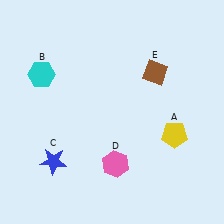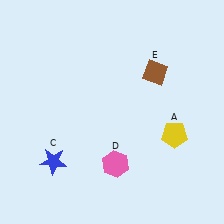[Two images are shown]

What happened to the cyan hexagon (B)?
The cyan hexagon (B) was removed in Image 2. It was in the top-left area of Image 1.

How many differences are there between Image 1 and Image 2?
There is 1 difference between the two images.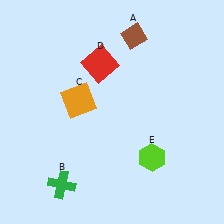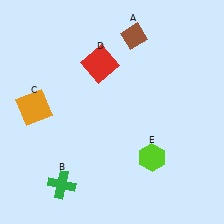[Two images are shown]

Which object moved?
The orange square (C) moved left.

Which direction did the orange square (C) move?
The orange square (C) moved left.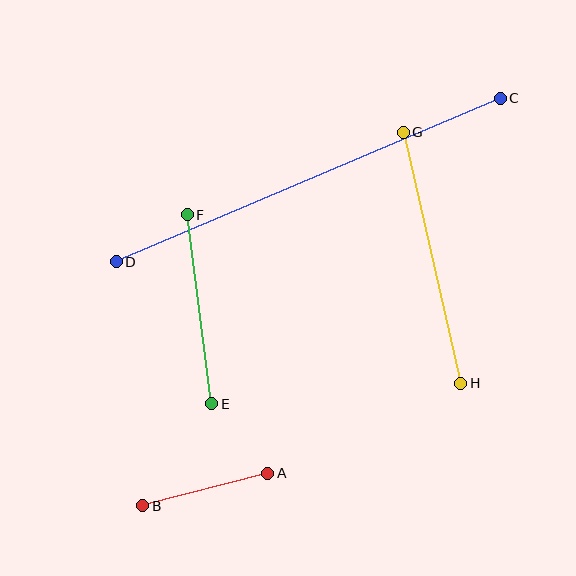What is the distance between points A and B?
The distance is approximately 129 pixels.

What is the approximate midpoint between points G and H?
The midpoint is at approximately (432, 258) pixels.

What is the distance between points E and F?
The distance is approximately 191 pixels.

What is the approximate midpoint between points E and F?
The midpoint is at approximately (199, 309) pixels.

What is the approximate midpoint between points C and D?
The midpoint is at approximately (308, 180) pixels.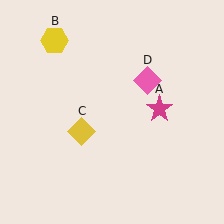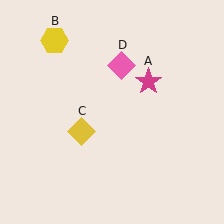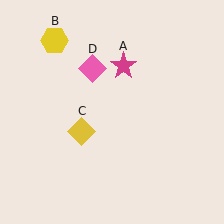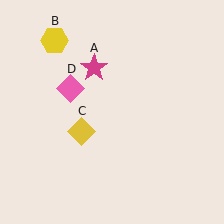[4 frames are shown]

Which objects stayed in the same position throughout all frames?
Yellow hexagon (object B) and yellow diamond (object C) remained stationary.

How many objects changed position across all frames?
2 objects changed position: magenta star (object A), pink diamond (object D).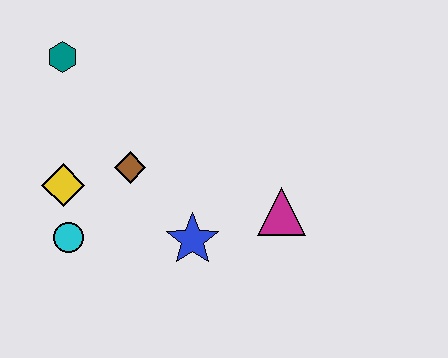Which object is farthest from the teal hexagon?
The magenta triangle is farthest from the teal hexagon.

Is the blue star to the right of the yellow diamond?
Yes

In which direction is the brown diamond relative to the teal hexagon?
The brown diamond is below the teal hexagon.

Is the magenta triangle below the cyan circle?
No